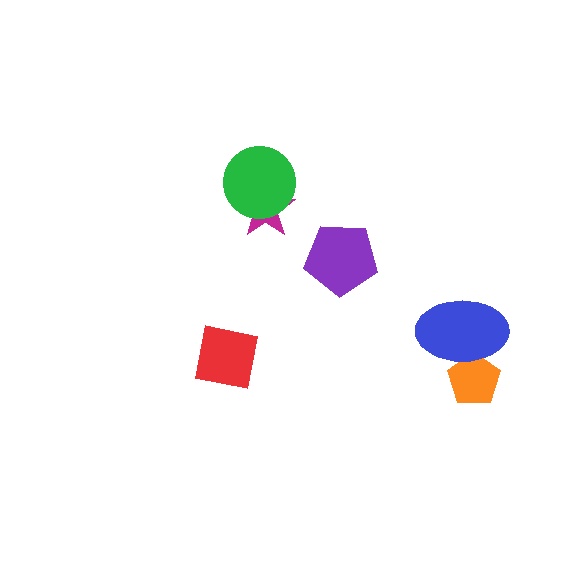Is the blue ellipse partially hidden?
No, no other shape covers it.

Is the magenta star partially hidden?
Yes, it is partially covered by another shape.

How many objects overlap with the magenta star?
1 object overlaps with the magenta star.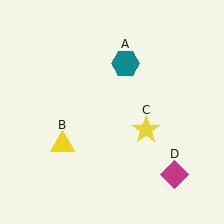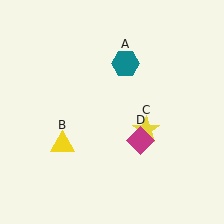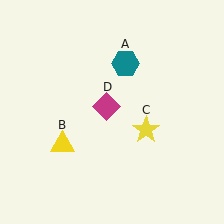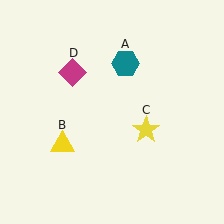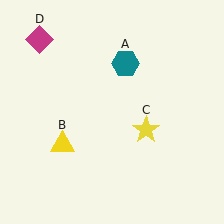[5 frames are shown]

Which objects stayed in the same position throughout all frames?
Teal hexagon (object A) and yellow triangle (object B) and yellow star (object C) remained stationary.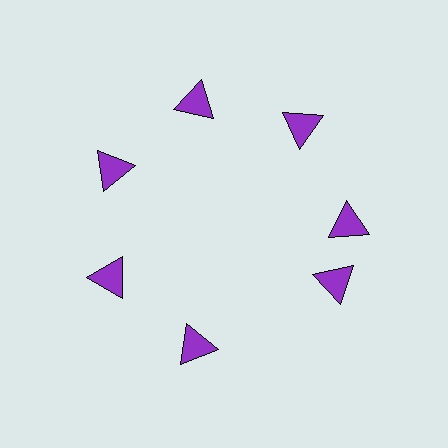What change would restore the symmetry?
The symmetry would be restored by rotating it back into even spacing with its neighbors so that all 7 triangles sit at equal angles and equal distance from the center.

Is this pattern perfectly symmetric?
No. The 7 purple triangles are arranged in a ring, but one element near the 5 o'clock position is rotated out of alignment along the ring, breaking the 7-fold rotational symmetry.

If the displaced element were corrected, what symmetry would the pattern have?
It would have 7-fold rotational symmetry — the pattern would map onto itself every 51 degrees.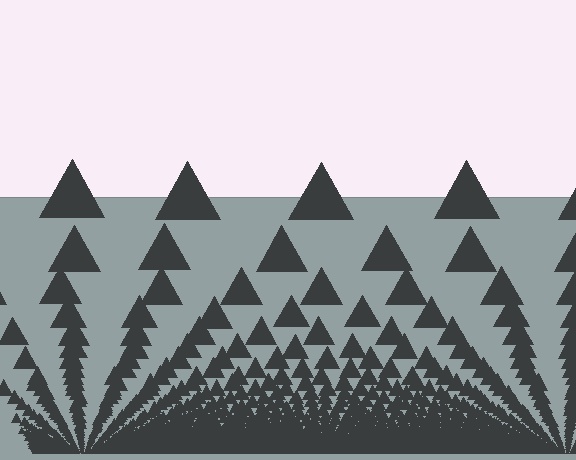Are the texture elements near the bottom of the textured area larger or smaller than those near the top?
Smaller. The gradient is inverted — elements near the bottom are smaller and denser.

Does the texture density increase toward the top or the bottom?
Density increases toward the bottom.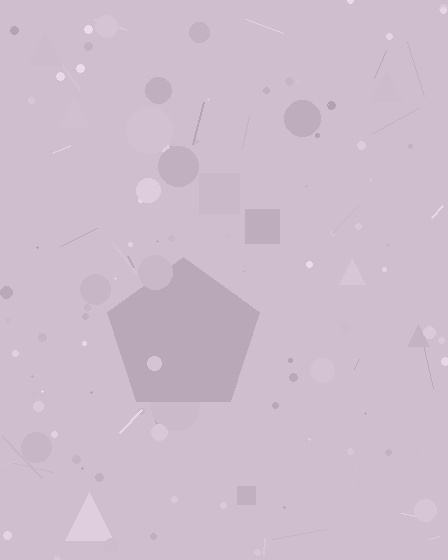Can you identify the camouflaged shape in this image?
The camouflaged shape is a pentagon.